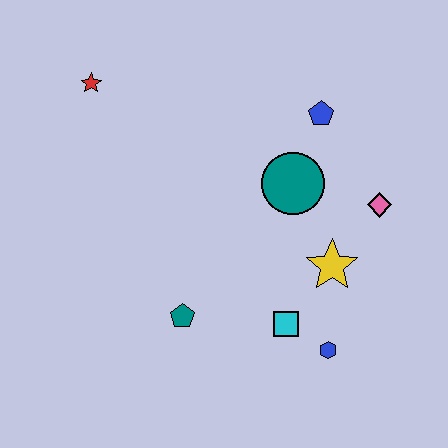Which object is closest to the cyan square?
The blue hexagon is closest to the cyan square.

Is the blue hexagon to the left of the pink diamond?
Yes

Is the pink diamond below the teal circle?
Yes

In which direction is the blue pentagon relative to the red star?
The blue pentagon is to the right of the red star.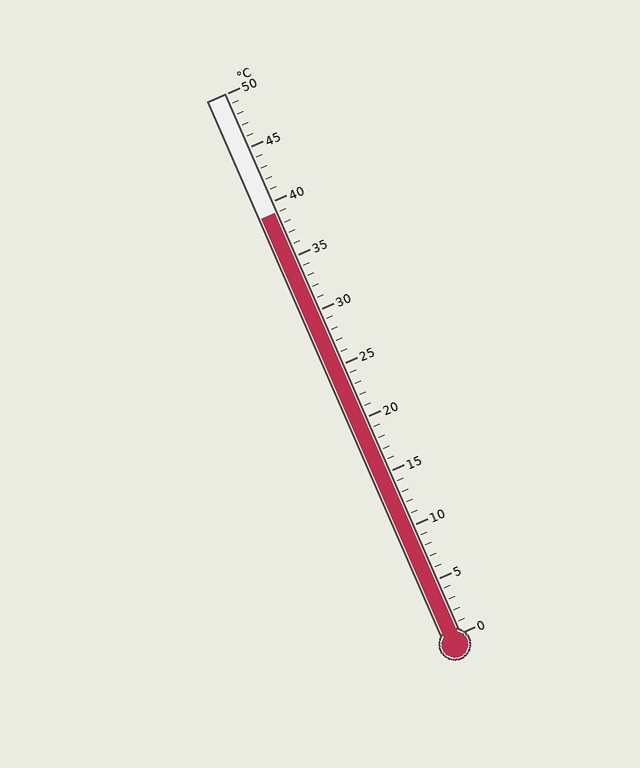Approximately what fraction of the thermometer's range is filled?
The thermometer is filled to approximately 80% of its range.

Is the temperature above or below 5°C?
The temperature is above 5°C.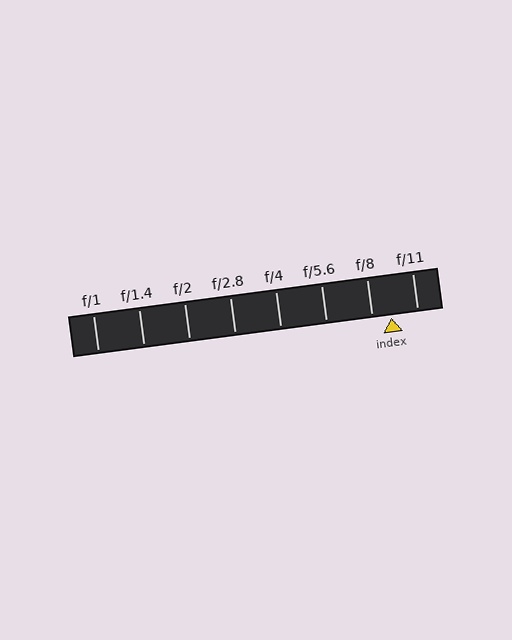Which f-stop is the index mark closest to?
The index mark is closest to f/8.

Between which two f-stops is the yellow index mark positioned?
The index mark is between f/8 and f/11.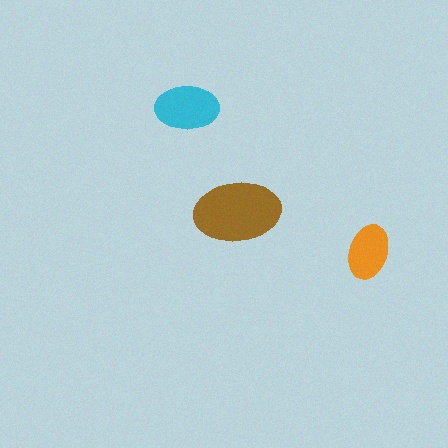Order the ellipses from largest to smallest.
the brown one, the cyan one, the orange one.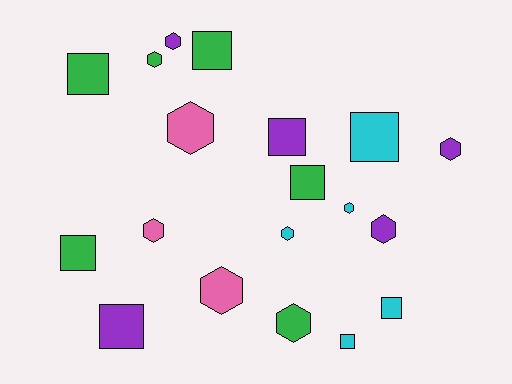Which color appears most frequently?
Green, with 6 objects.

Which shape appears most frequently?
Hexagon, with 10 objects.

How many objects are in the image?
There are 19 objects.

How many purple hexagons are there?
There are 3 purple hexagons.